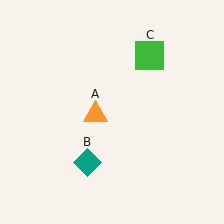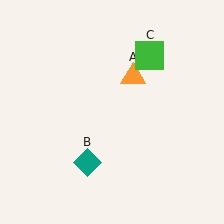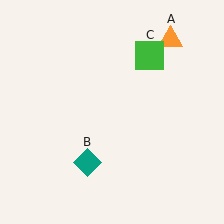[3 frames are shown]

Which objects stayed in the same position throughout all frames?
Teal diamond (object B) and green square (object C) remained stationary.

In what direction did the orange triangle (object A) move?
The orange triangle (object A) moved up and to the right.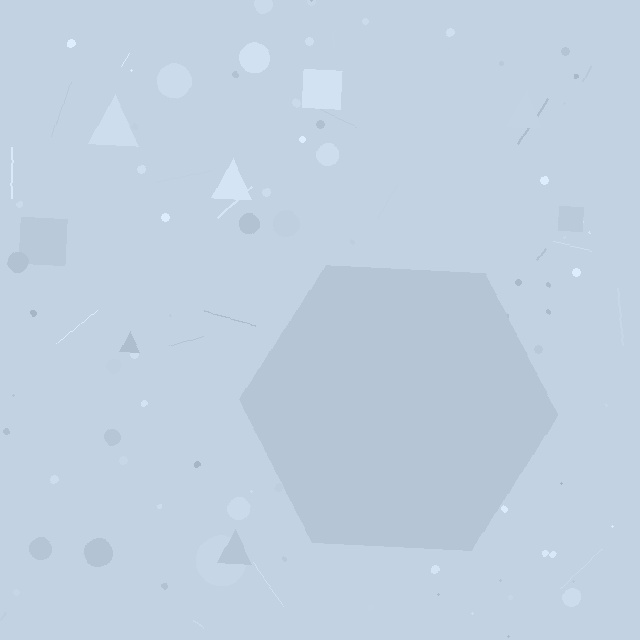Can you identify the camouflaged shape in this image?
The camouflaged shape is a hexagon.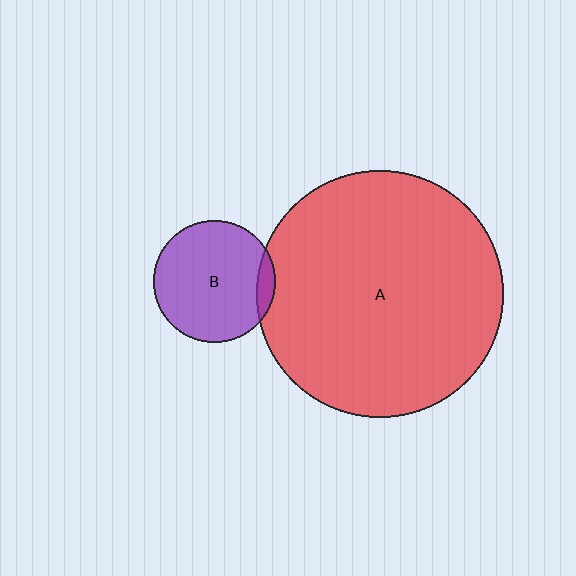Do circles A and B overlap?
Yes.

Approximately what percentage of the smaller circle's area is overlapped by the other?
Approximately 10%.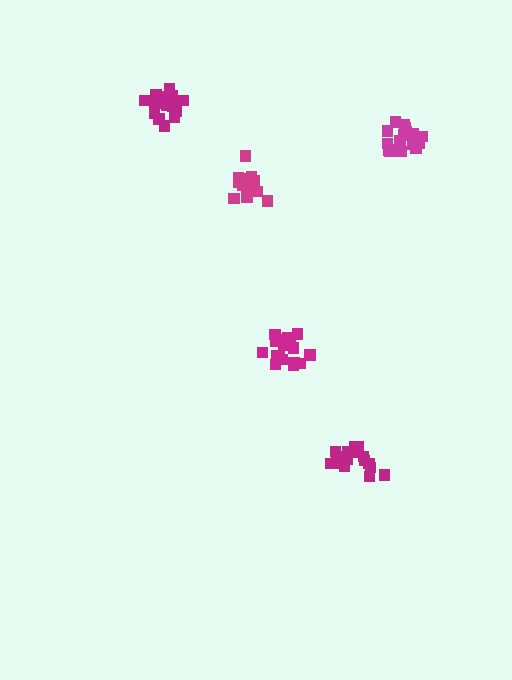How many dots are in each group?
Group 1: 17 dots, Group 2: 18 dots, Group 3: 15 dots, Group 4: 18 dots, Group 5: 16 dots (84 total).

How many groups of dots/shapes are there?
There are 5 groups.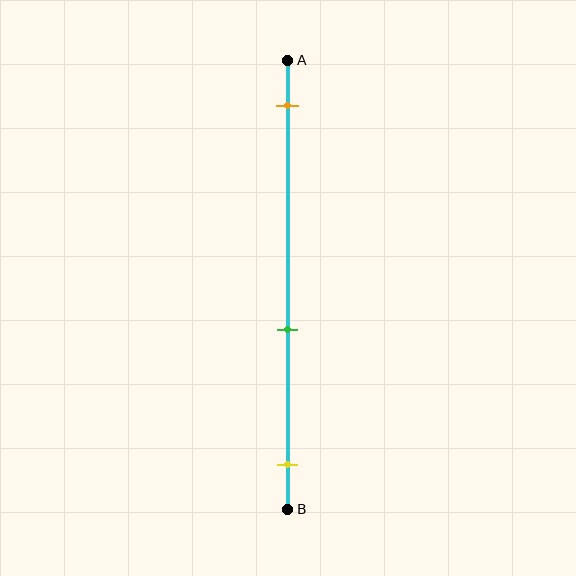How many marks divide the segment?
There are 3 marks dividing the segment.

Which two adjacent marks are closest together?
The green and yellow marks are the closest adjacent pair.